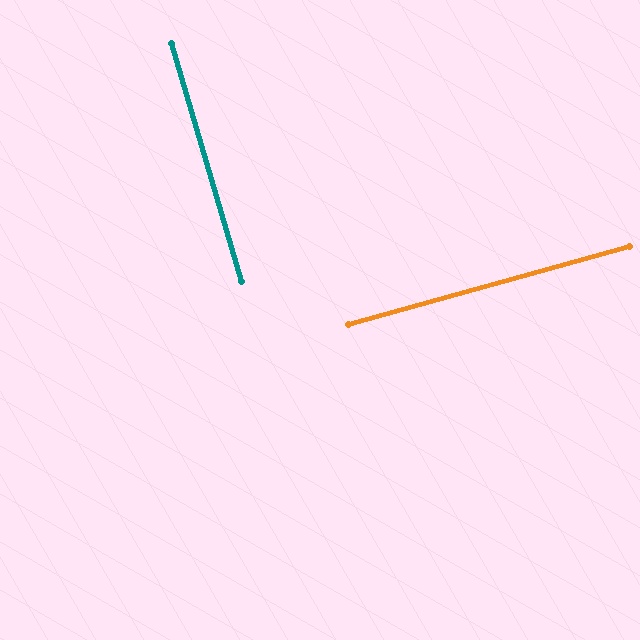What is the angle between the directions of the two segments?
Approximately 89 degrees.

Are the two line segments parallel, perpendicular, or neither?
Perpendicular — they meet at approximately 89°.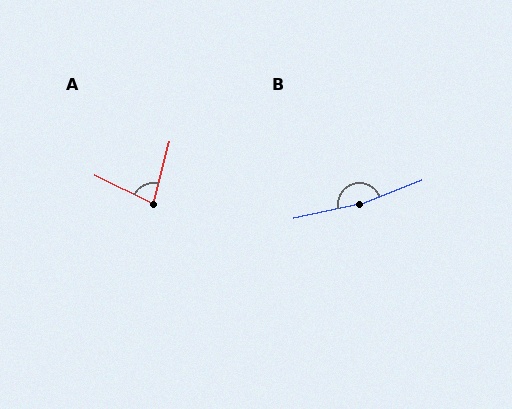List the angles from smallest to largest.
A (78°), B (170°).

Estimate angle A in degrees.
Approximately 78 degrees.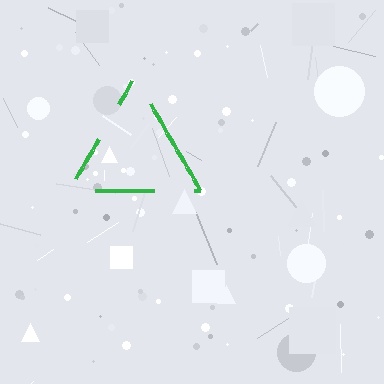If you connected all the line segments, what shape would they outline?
They would outline a triangle.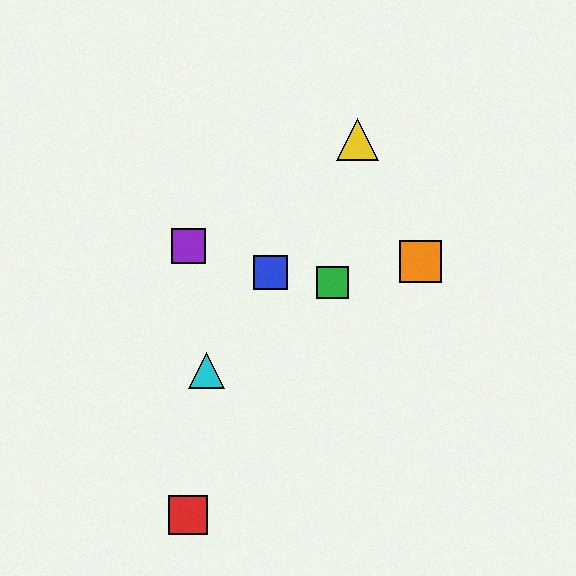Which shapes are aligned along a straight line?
The blue square, the yellow triangle, the cyan triangle are aligned along a straight line.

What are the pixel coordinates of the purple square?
The purple square is at (188, 246).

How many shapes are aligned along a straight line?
3 shapes (the blue square, the yellow triangle, the cyan triangle) are aligned along a straight line.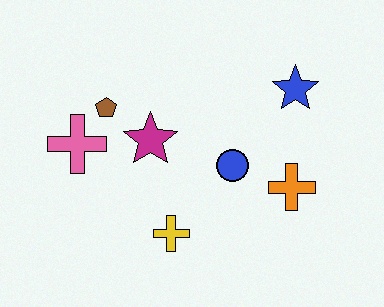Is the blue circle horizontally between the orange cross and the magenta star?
Yes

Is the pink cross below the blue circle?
No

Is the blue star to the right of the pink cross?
Yes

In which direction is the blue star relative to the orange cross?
The blue star is above the orange cross.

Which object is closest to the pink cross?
The brown pentagon is closest to the pink cross.